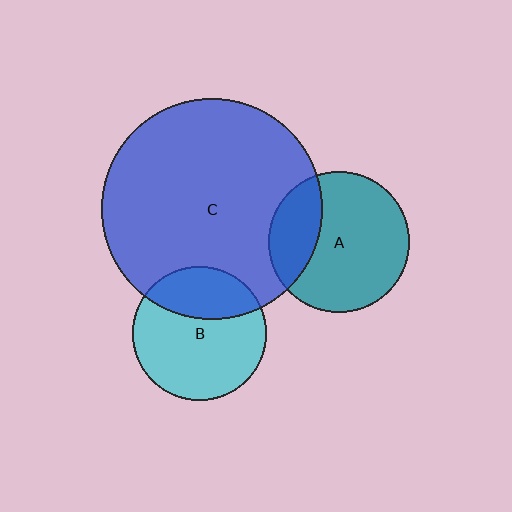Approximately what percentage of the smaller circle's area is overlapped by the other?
Approximately 25%.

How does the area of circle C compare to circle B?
Approximately 2.7 times.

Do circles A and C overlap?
Yes.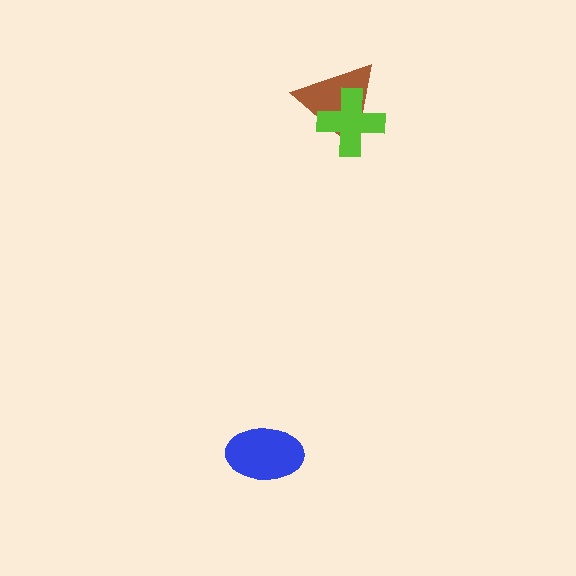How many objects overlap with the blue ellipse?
0 objects overlap with the blue ellipse.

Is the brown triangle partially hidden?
Yes, it is partially covered by another shape.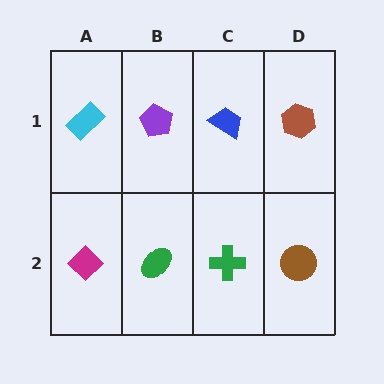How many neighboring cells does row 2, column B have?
3.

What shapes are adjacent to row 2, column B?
A purple pentagon (row 1, column B), a magenta diamond (row 2, column A), a green cross (row 2, column C).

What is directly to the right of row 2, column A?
A green ellipse.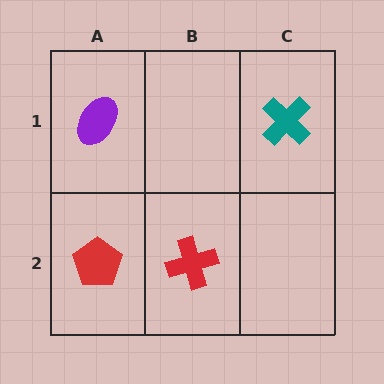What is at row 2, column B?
A red cross.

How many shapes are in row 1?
2 shapes.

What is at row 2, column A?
A red pentagon.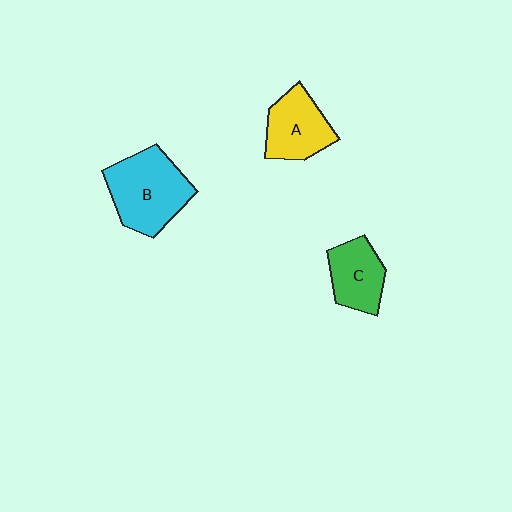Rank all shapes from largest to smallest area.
From largest to smallest: B (cyan), A (yellow), C (green).